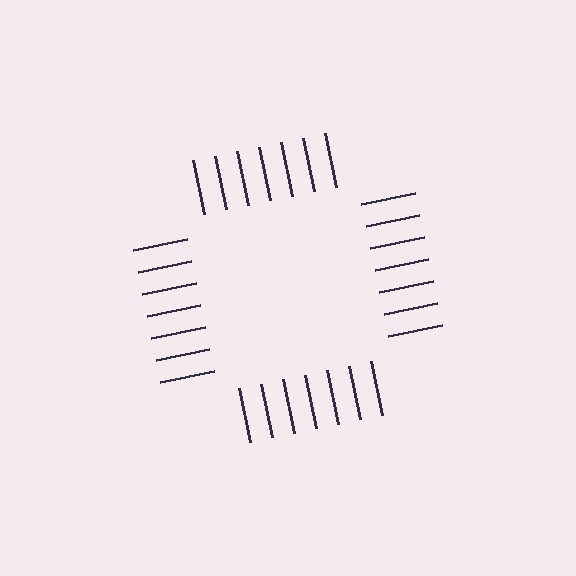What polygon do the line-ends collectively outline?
An illusory square — the line segments terminate on its edges but no continuous stroke is drawn.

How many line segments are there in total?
28 — 7 along each of the 4 edges.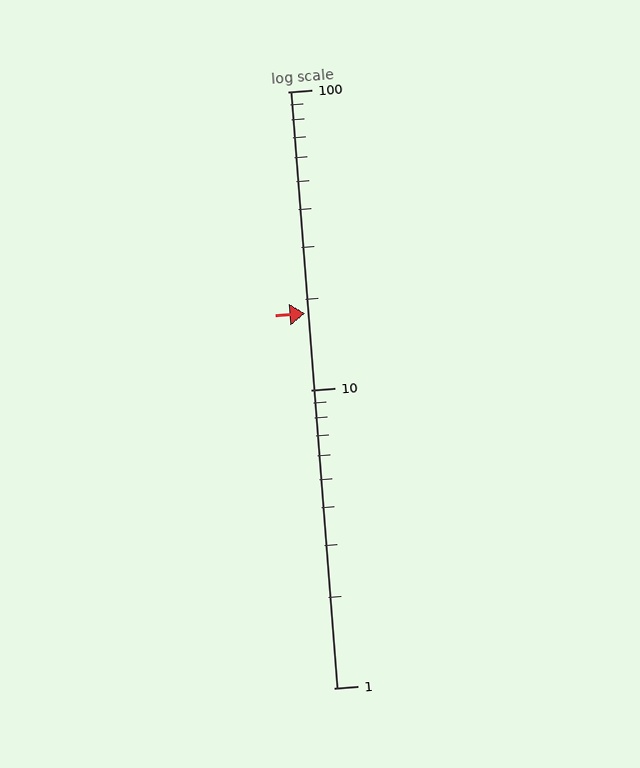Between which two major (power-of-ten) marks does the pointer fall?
The pointer is between 10 and 100.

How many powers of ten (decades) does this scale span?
The scale spans 2 decades, from 1 to 100.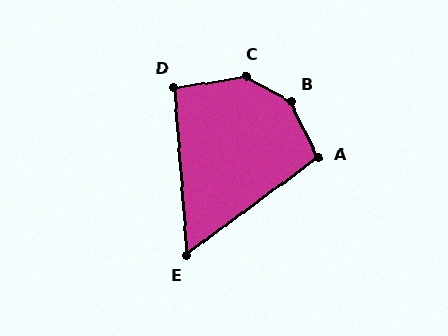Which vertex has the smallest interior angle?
E, at approximately 58 degrees.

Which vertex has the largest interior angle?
B, at approximately 145 degrees.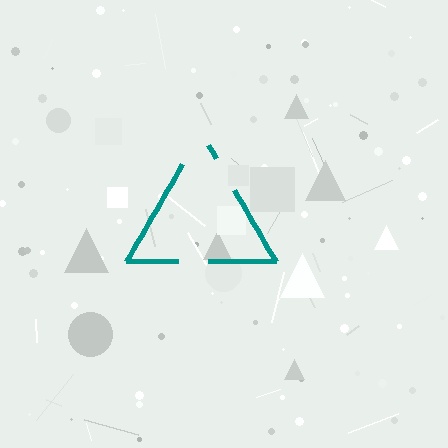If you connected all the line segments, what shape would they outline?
They would outline a triangle.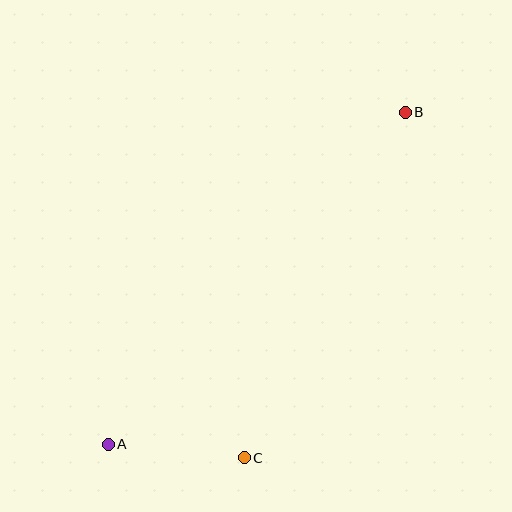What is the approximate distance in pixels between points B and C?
The distance between B and C is approximately 381 pixels.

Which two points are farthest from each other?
Points A and B are farthest from each other.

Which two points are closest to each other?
Points A and C are closest to each other.